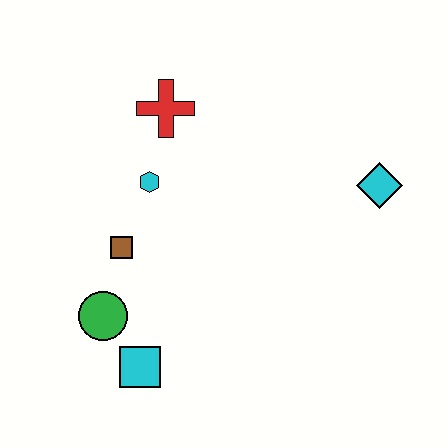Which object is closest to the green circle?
The cyan square is closest to the green circle.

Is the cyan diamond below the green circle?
No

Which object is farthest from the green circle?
The cyan diamond is farthest from the green circle.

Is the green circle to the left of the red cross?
Yes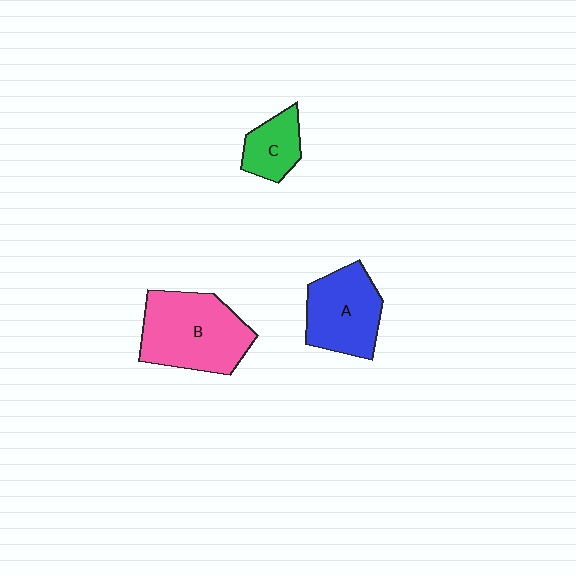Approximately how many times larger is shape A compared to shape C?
Approximately 1.8 times.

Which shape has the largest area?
Shape B (pink).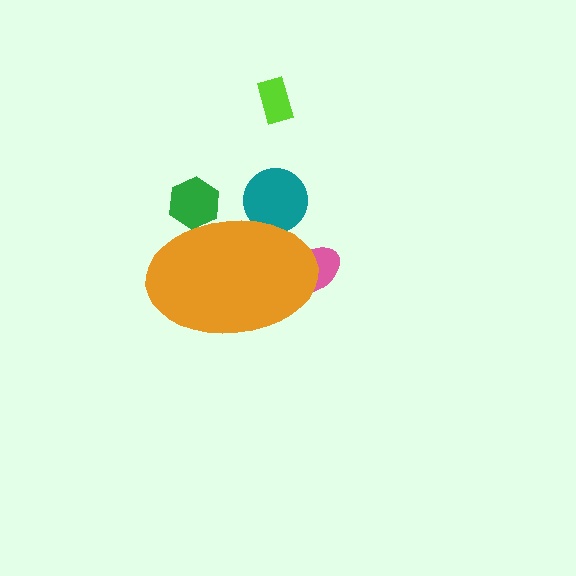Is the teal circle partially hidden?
Yes, the teal circle is partially hidden behind the orange ellipse.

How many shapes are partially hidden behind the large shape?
3 shapes are partially hidden.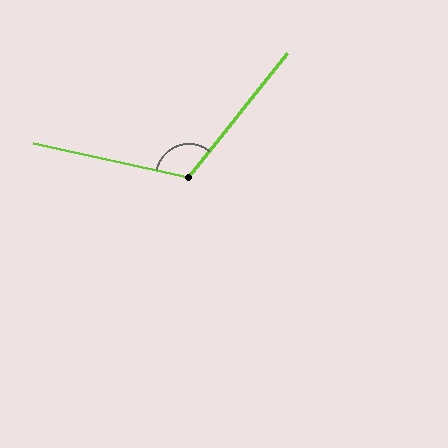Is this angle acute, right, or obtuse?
It is obtuse.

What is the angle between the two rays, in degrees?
Approximately 116 degrees.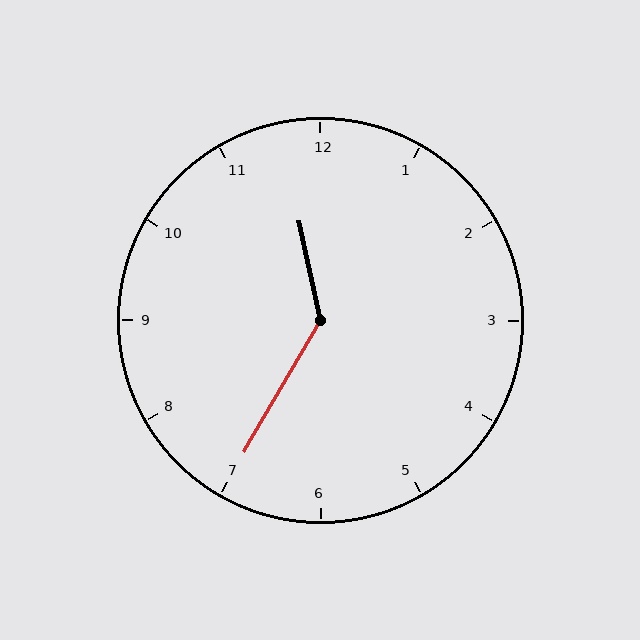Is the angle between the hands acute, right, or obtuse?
It is obtuse.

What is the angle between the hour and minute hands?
Approximately 138 degrees.